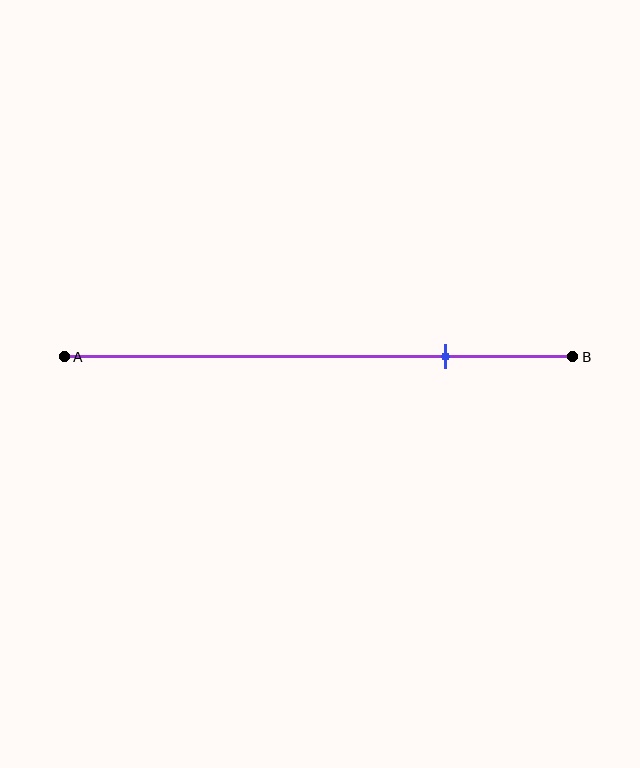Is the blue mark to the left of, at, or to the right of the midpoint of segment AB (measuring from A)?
The blue mark is to the right of the midpoint of segment AB.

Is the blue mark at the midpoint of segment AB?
No, the mark is at about 75% from A, not at the 50% midpoint.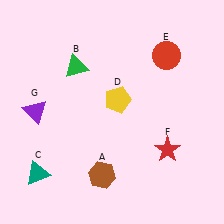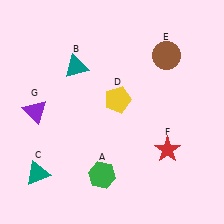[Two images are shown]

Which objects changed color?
A changed from brown to green. B changed from green to teal. E changed from red to brown.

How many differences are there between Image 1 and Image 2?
There are 3 differences between the two images.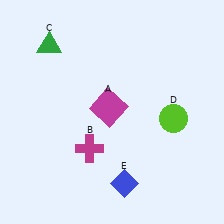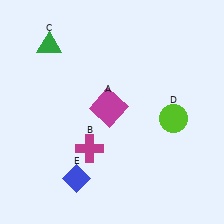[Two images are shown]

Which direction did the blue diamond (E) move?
The blue diamond (E) moved left.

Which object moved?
The blue diamond (E) moved left.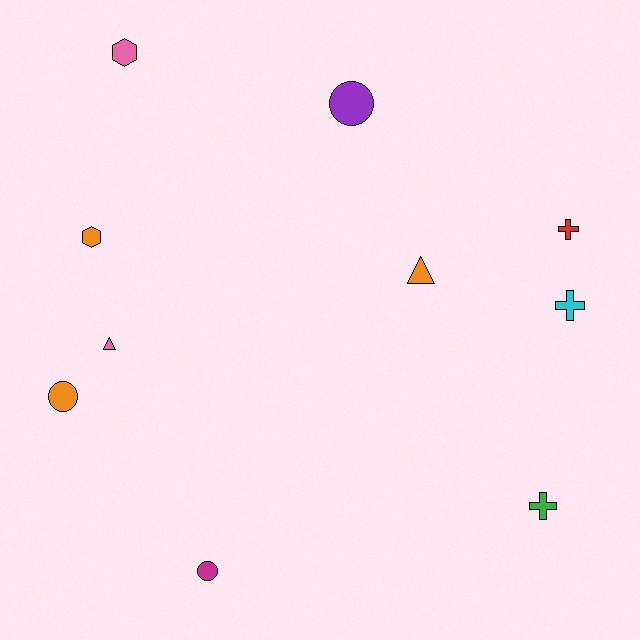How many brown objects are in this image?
There are no brown objects.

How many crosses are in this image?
There are 3 crosses.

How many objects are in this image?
There are 10 objects.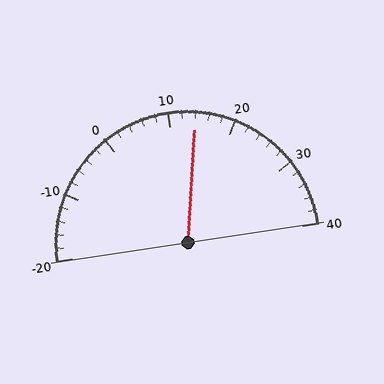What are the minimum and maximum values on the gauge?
The gauge ranges from -20 to 40.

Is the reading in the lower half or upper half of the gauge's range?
The reading is in the upper half of the range (-20 to 40).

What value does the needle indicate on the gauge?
The needle indicates approximately 14.